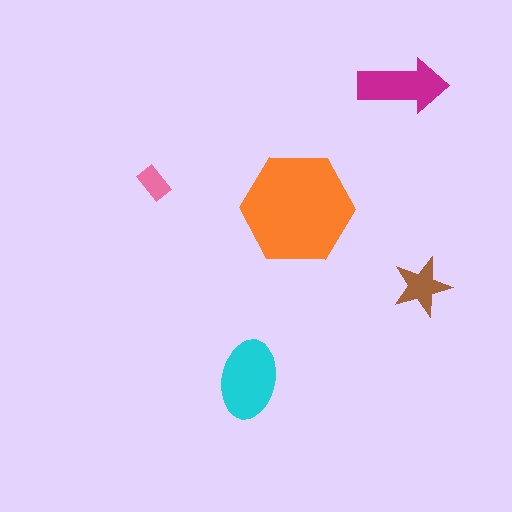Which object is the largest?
The orange hexagon.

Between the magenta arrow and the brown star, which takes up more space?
The magenta arrow.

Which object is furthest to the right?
The brown star is rightmost.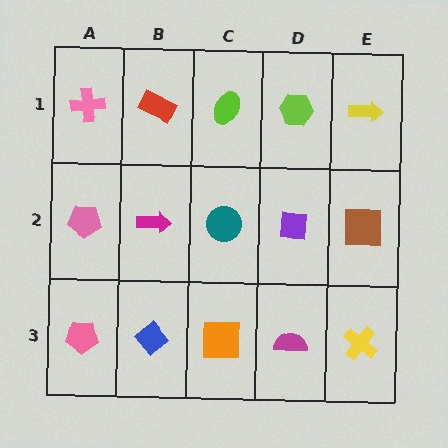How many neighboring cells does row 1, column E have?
2.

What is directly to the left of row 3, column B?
A pink pentagon.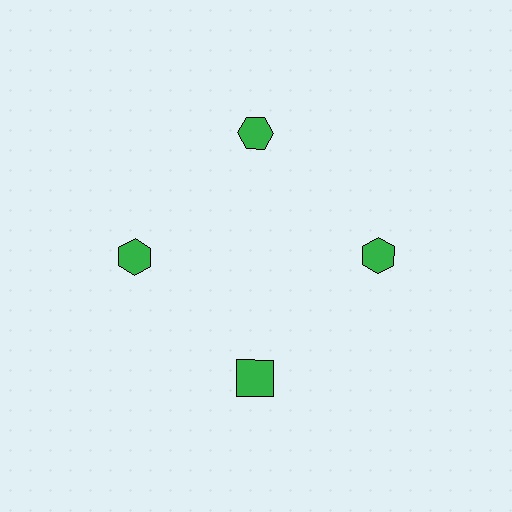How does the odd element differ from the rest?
It has a different shape: square instead of hexagon.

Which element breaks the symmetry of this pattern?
The green square at roughly the 6 o'clock position breaks the symmetry. All other shapes are green hexagons.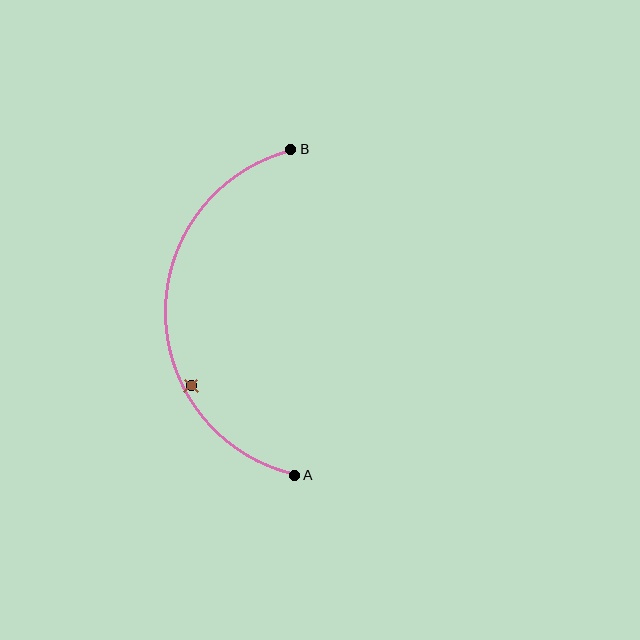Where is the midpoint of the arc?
The arc midpoint is the point on the curve farthest from the straight line joining A and B. It sits to the left of that line.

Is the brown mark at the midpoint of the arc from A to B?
No — the brown mark does not lie on the arc at all. It sits slightly inside the curve.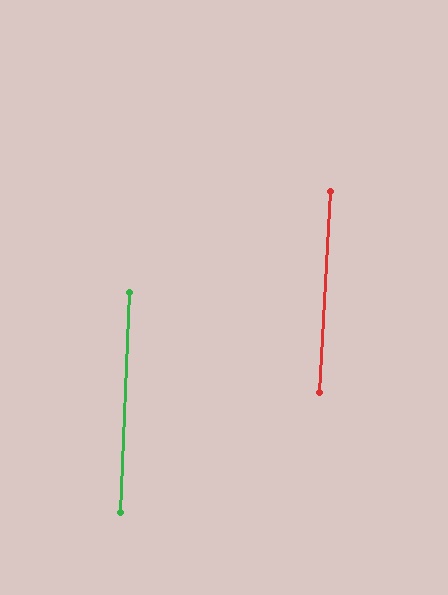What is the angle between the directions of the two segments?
Approximately 1 degree.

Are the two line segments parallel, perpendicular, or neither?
Parallel — their directions differ by only 0.6°.